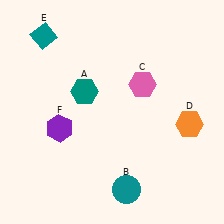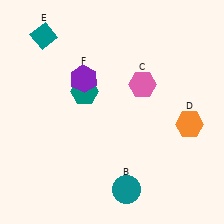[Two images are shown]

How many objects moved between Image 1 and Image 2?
1 object moved between the two images.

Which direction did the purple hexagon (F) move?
The purple hexagon (F) moved up.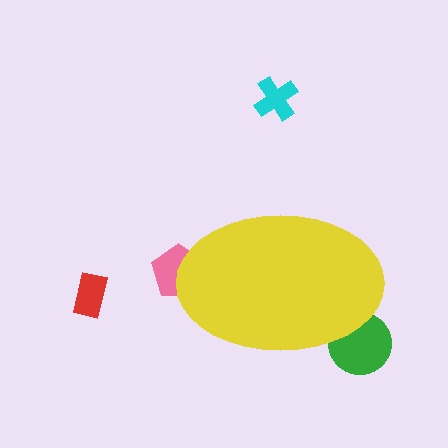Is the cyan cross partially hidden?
No, the cyan cross is fully visible.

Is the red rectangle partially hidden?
No, the red rectangle is fully visible.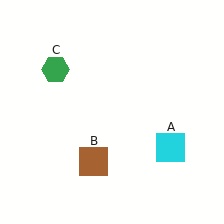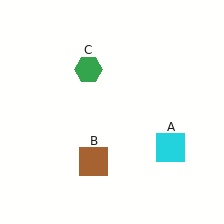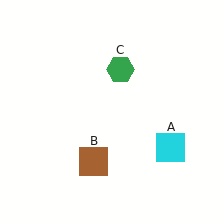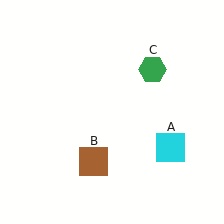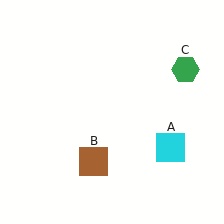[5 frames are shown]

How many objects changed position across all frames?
1 object changed position: green hexagon (object C).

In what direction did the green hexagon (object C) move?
The green hexagon (object C) moved right.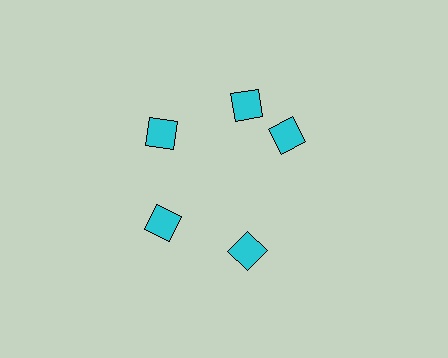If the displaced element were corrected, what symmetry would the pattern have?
It would have 5-fold rotational symmetry — the pattern would map onto itself every 72 degrees.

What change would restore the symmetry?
The symmetry would be restored by rotating it back into even spacing with its neighbors so that all 5 diamonds sit at equal angles and equal distance from the center.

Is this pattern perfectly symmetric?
No. The 5 cyan diamonds are arranged in a ring, but one element near the 3 o'clock position is rotated out of alignment along the ring, breaking the 5-fold rotational symmetry.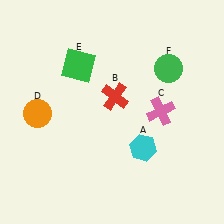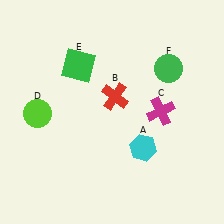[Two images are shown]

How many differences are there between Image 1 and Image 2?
There are 2 differences between the two images.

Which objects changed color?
C changed from pink to magenta. D changed from orange to lime.